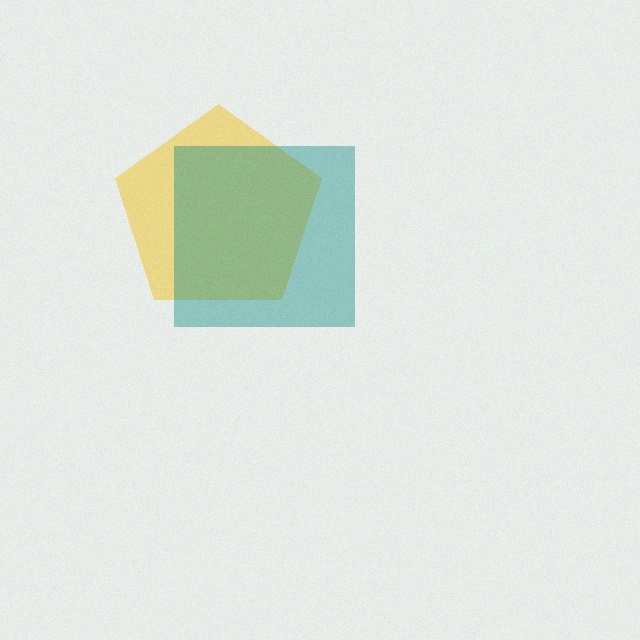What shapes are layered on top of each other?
The layered shapes are: a yellow pentagon, a teal square.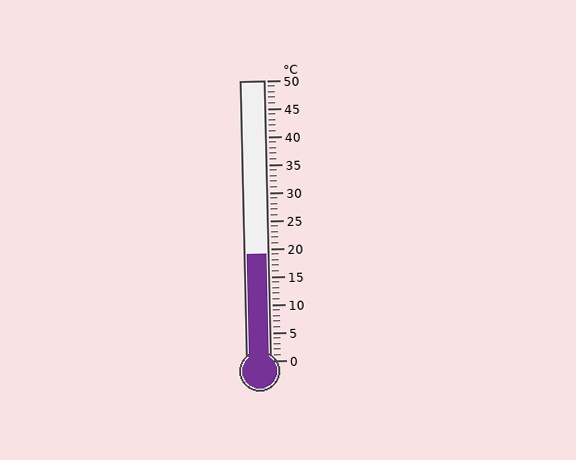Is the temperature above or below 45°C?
The temperature is below 45°C.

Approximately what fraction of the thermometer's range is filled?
The thermometer is filled to approximately 40% of its range.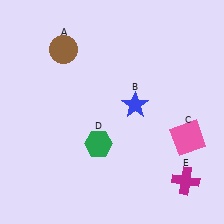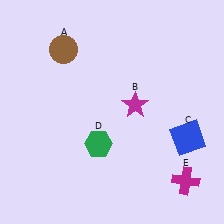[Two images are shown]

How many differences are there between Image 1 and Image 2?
There are 2 differences between the two images.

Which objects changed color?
B changed from blue to magenta. C changed from pink to blue.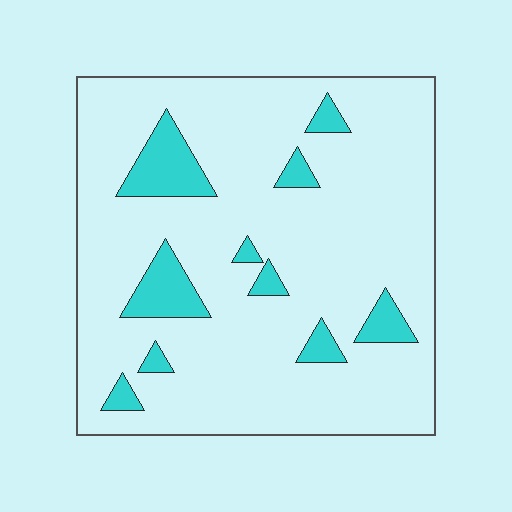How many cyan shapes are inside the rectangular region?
10.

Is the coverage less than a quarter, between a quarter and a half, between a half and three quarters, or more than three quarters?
Less than a quarter.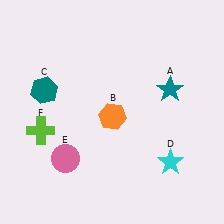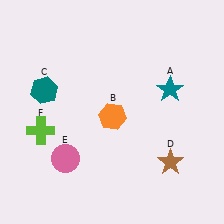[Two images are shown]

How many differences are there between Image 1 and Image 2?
There is 1 difference between the two images.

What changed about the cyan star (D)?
In Image 1, D is cyan. In Image 2, it changed to brown.